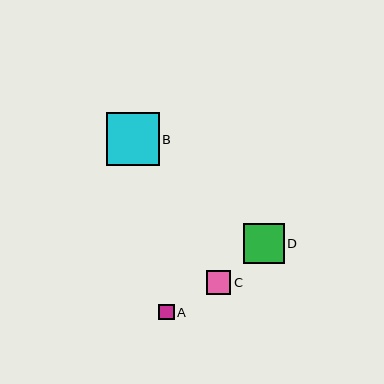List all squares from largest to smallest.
From largest to smallest: B, D, C, A.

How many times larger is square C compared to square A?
Square C is approximately 1.5 times the size of square A.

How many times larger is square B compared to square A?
Square B is approximately 3.4 times the size of square A.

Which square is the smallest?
Square A is the smallest with a size of approximately 16 pixels.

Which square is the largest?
Square B is the largest with a size of approximately 53 pixels.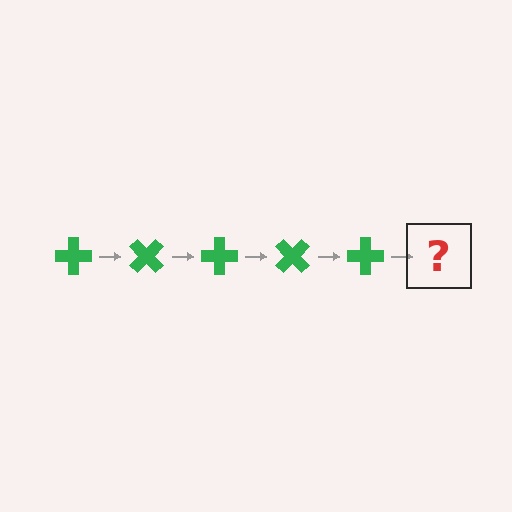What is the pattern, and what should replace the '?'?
The pattern is that the cross rotates 45 degrees each step. The '?' should be a green cross rotated 225 degrees.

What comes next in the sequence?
The next element should be a green cross rotated 225 degrees.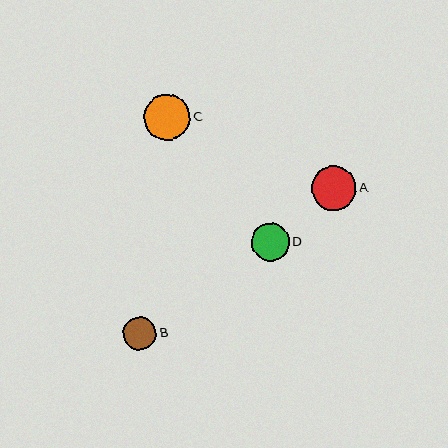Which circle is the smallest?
Circle B is the smallest with a size of approximately 33 pixels.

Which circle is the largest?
Circle C is the largest with a size of approximately 46 pixels.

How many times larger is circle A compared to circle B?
Circle A is approximately 1.3 times the size of circle B.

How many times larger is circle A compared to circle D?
Circle A is approximately 1.2 times the size of circle D.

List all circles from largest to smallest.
From largest to smallest: C, A, D, B.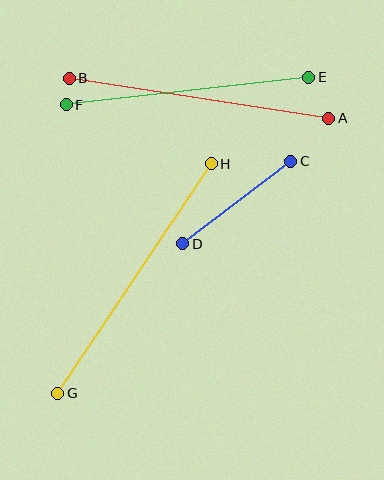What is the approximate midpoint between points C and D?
The midpoint is at approximately (237, 203) pixels.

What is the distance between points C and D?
The distance is approximately 136 pixels.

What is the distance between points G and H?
The distance is approximately 276 pixels.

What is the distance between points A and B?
The distance is approximately 263 pixels.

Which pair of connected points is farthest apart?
Points G and H are farthest apart.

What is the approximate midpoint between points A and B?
The midpoint is at approximately (199, 98) pixels.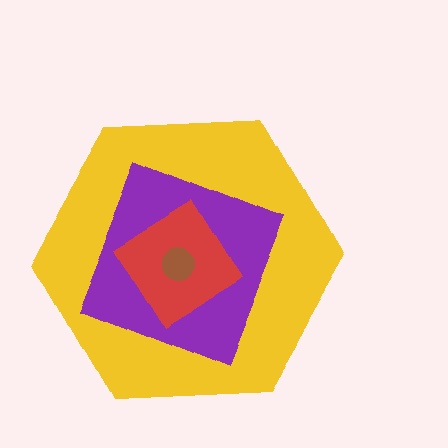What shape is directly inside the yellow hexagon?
The purple square.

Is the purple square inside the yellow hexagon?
Yes.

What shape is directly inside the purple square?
The red diamond.